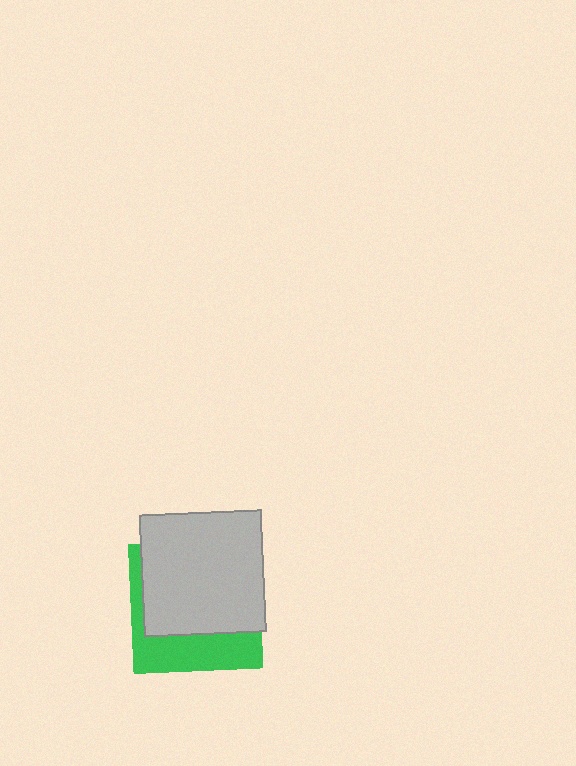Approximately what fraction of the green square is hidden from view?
Roughly 66% of the green square is hidden behind the light gray square.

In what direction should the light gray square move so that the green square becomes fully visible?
The light gray square should move up. That is the shortest direction to clear the overlap and leave the green square fully visible.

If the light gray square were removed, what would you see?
You would see the complete green square.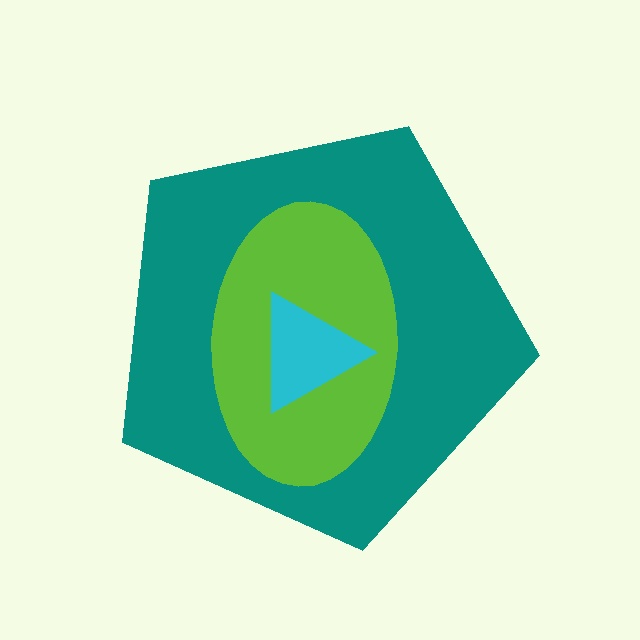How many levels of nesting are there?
3.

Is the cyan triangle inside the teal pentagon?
Yes.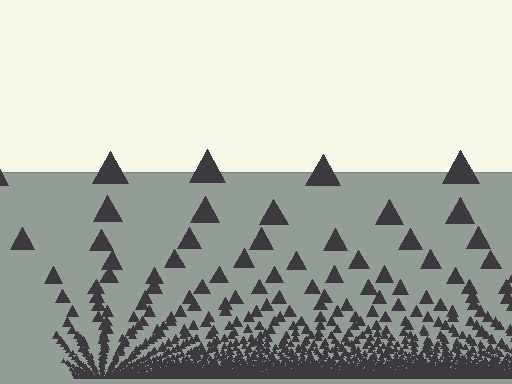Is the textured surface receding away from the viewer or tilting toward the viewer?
The surface appears to tilt toward the viewer. Texture elements get larger and sparser toward the top.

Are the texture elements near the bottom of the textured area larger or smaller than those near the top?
Smaller. The gradient is inverted — elements near the bottom are smaller and denser.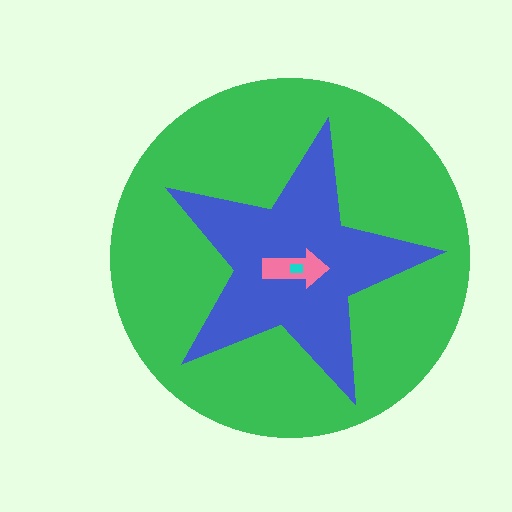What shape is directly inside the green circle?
The blue star.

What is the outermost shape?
The green circle.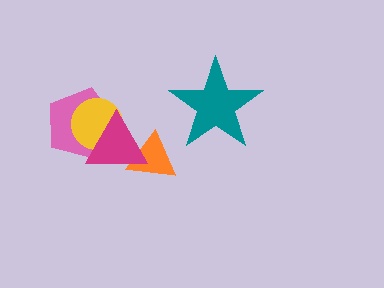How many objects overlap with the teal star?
0 objects overlap with the teal star.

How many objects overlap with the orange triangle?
1 object overlaps with the orange triangle.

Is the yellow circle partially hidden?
Yes, it is partially covered by another shape.